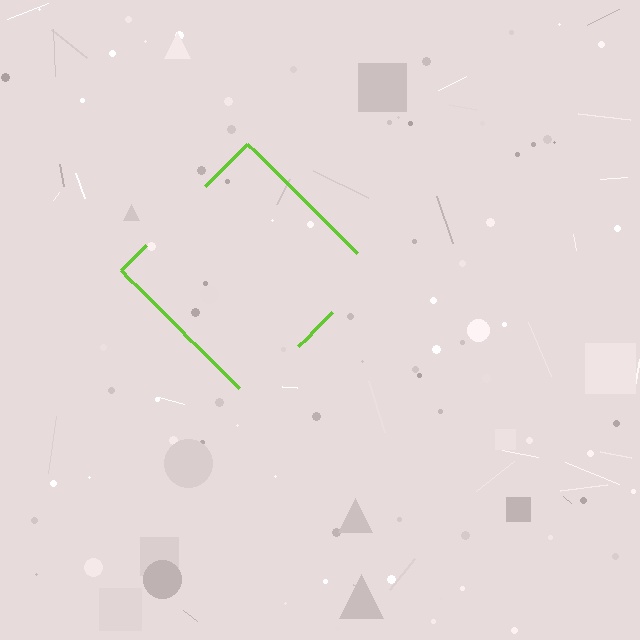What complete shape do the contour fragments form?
The contour fragments form a diamond.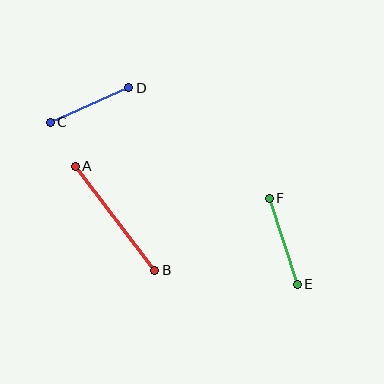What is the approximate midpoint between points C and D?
The midpoint is at approximately (89, 105) pixels.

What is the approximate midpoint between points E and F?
The midpoint is at approximately (283, 241) pixels.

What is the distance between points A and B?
The distance is approximately 130 pixels.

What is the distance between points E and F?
The distance is approximately 90 pixels.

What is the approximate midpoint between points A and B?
The midpoint is at approximately (115, 218) pixels.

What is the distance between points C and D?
The distance is approximately 85 pixels.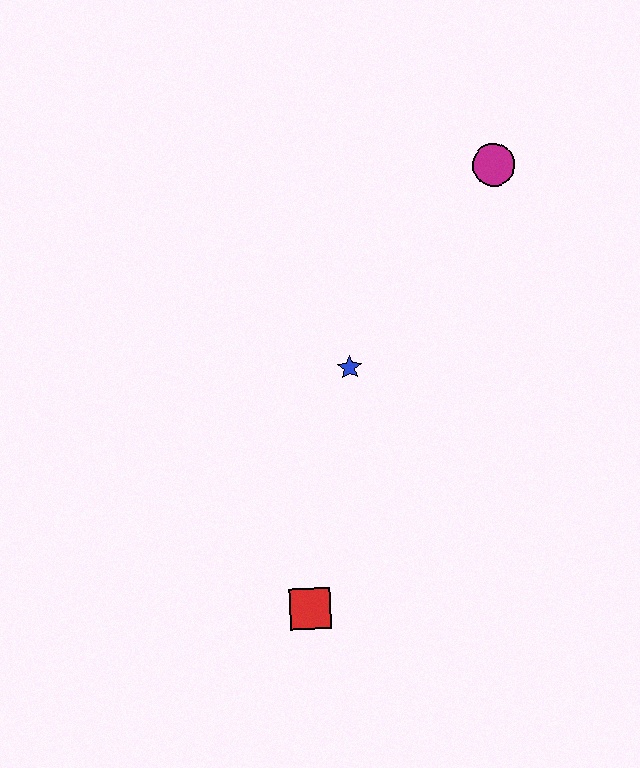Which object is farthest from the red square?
The magenta circle is farthest from the red square.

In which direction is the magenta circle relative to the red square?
The magenta circle is above the red square.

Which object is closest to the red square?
The blue star is closest to the red square.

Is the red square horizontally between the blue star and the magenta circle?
No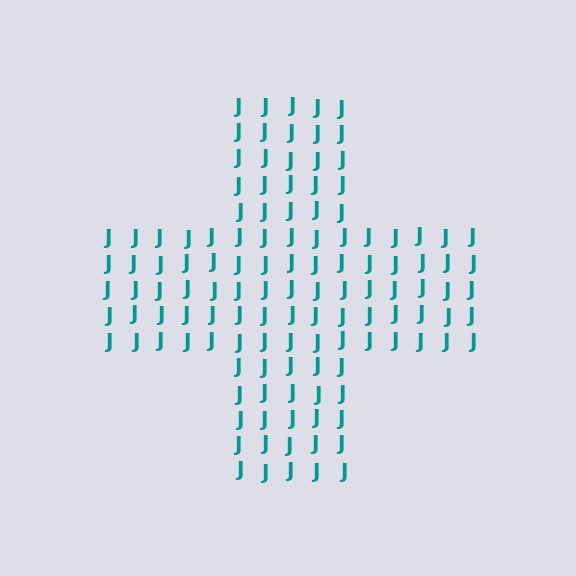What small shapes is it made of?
It is made of small letter J's.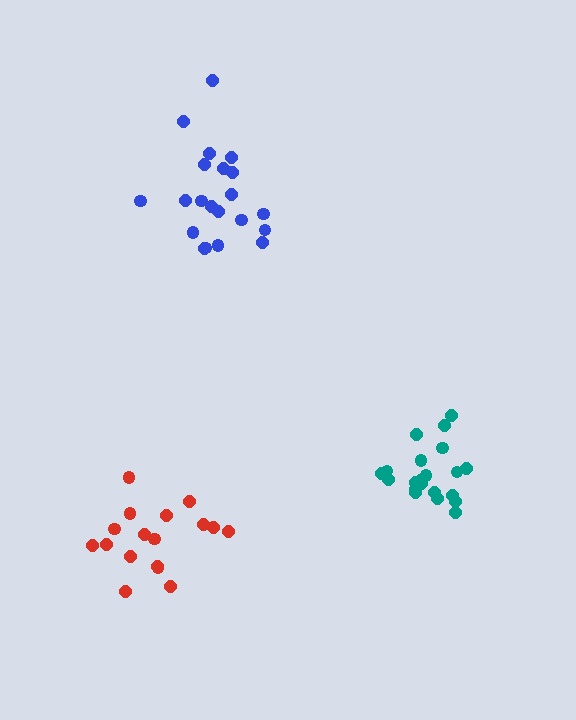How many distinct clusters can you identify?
There are 3 distinct clusters.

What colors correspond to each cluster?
The clusters are colored: blue, teal, red.